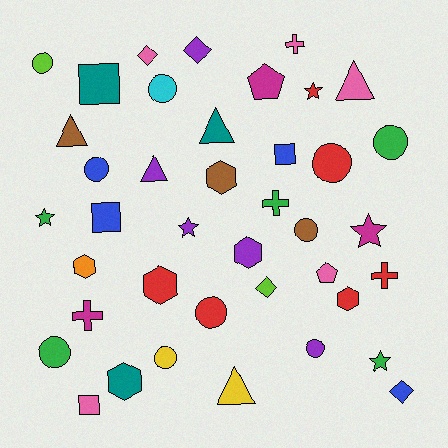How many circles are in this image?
There are 10 circles.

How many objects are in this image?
There are 40 objects.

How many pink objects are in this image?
There are 5 pink objects.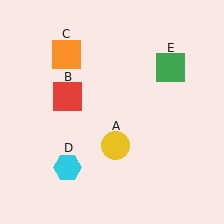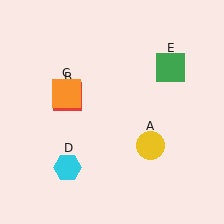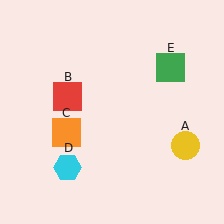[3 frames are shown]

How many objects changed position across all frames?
2 objects changed position: yellow circle (object A), orange square (object C).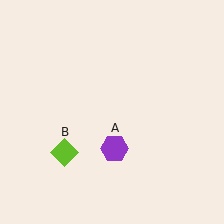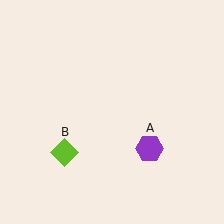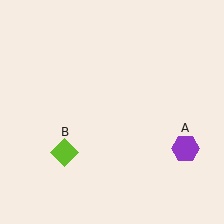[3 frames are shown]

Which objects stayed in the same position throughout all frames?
Lime diamond (object B) remained stationary.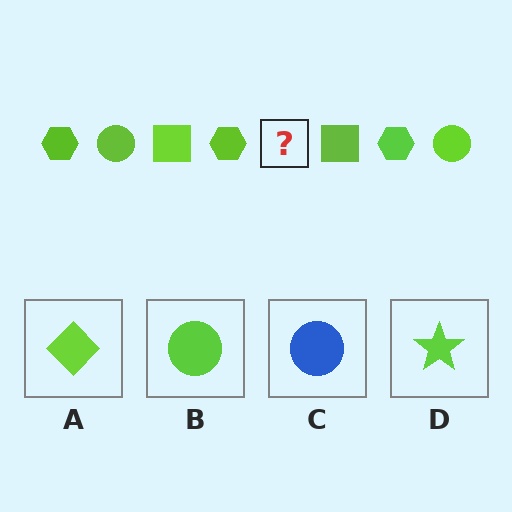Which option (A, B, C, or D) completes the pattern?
B.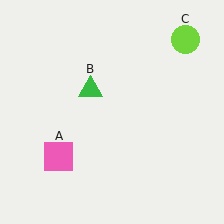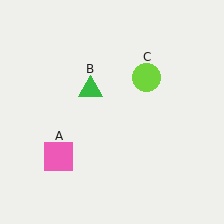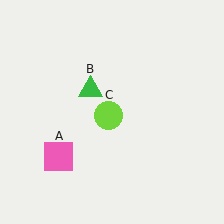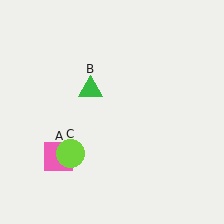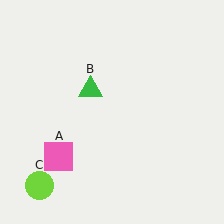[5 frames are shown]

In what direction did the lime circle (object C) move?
The lime circle (object C) moved down and to the left.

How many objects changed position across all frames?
1 object changed position: lime circle (object C).